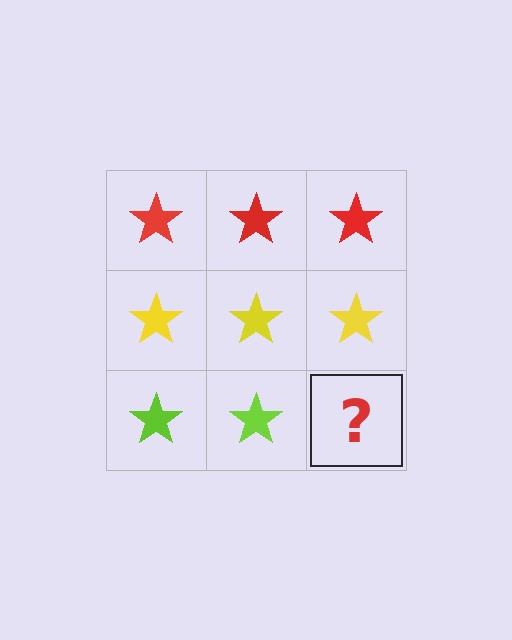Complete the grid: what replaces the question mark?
The question mark should be replaced with a lime star.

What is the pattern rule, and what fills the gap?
The rule is that each row has a consistent color. The gap should be filled with a lime star.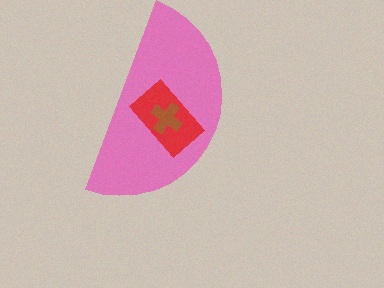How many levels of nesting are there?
3.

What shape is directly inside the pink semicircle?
The red rectangle.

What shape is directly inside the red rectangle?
The brown cross.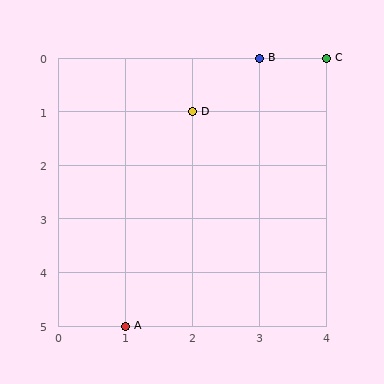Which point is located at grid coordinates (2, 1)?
Point D is at (2, 1).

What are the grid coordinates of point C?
Point C is at grid coordinates (4, 0).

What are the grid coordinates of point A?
Point A is at grid coordinates (1, 5).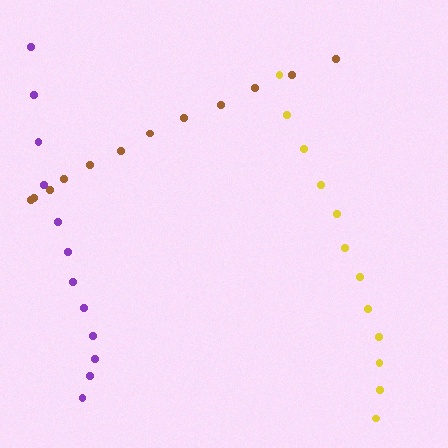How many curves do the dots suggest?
There are 3 distinct paths.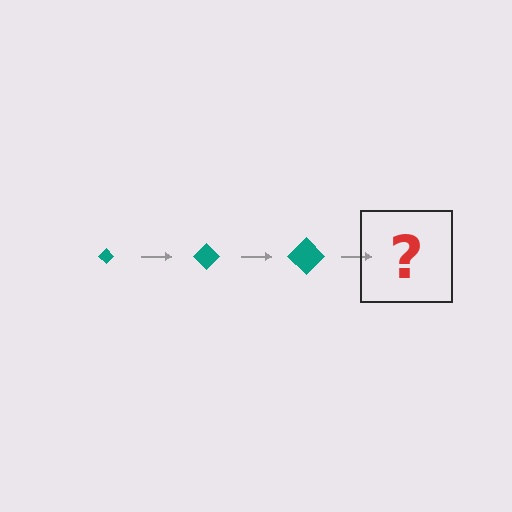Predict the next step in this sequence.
The next step is a teal diamond, larger than the previous one.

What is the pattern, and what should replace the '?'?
The pattern is that the diamond gets progressively larger each step. The '?' should be a teal diamond, larger than the previous one.